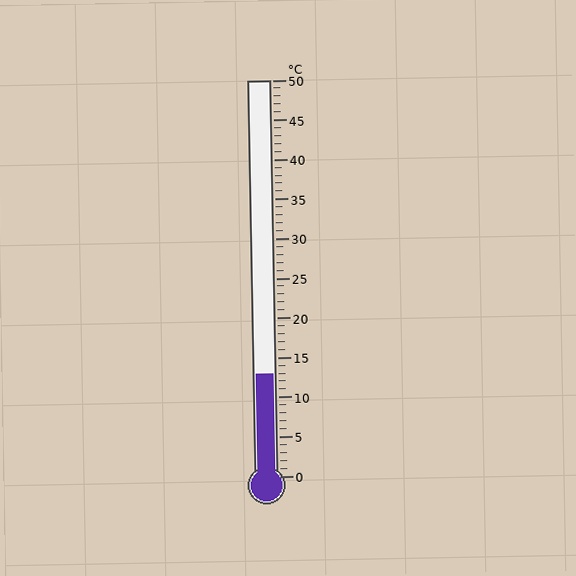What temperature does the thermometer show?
The thermometer shows approximately 13°C.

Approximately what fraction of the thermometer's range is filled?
The thermometer is filled to approximately 25% of its range.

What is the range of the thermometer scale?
The thermometer scale ranges from 0°C to 50°C.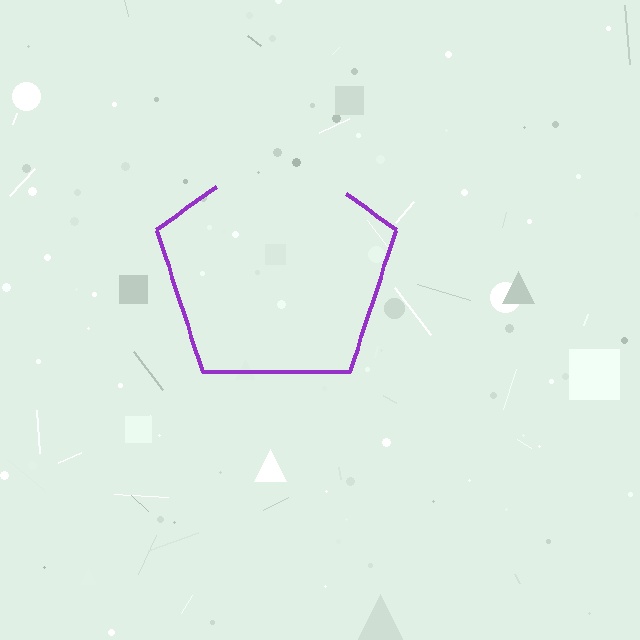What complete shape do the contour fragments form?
The contour fragments form a pentagon.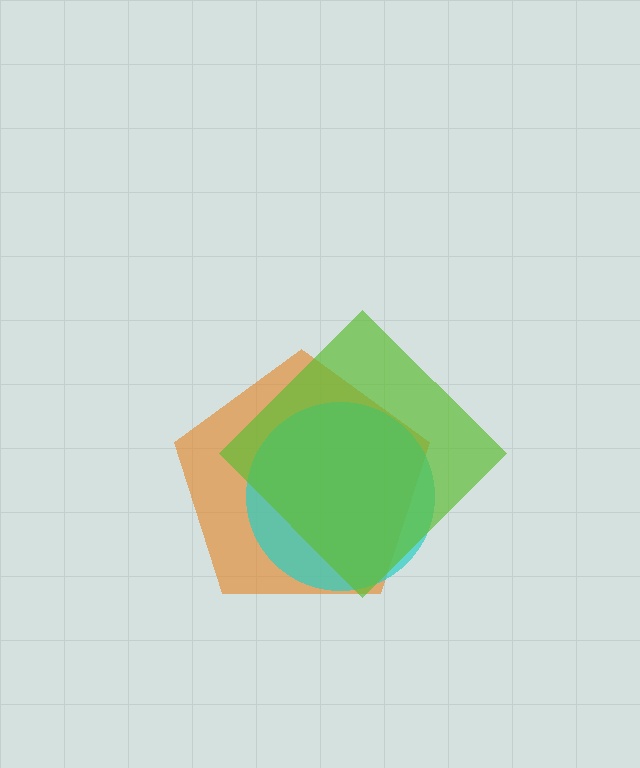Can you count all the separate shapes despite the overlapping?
Yes, there are 3 separate shapes.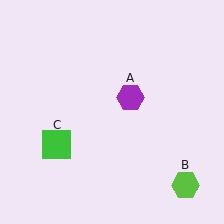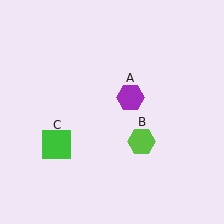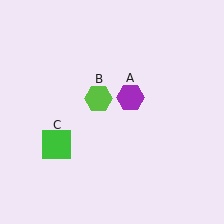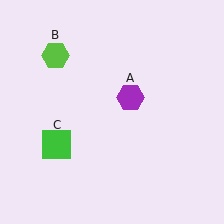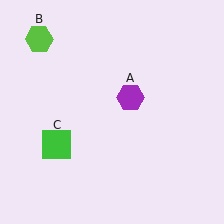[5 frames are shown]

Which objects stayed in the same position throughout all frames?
Purple hexagon (object A) and green square (object C) remained stationary.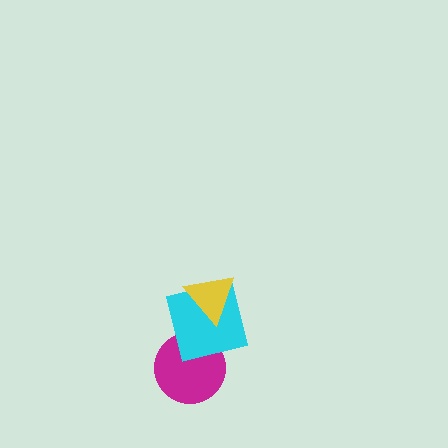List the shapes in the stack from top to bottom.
From top to bottom: the yellow triangle, the cyan square, the magenta circle.